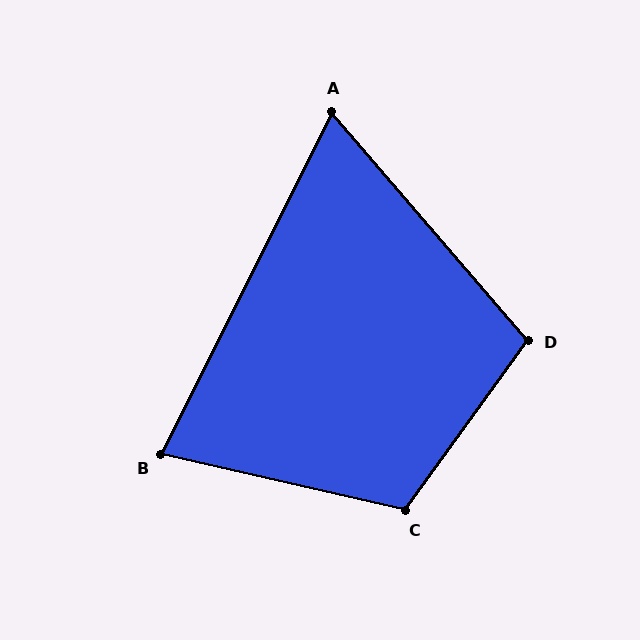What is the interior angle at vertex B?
Approximately 76 degrees (acute).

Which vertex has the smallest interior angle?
A, at approximately 67 degrees.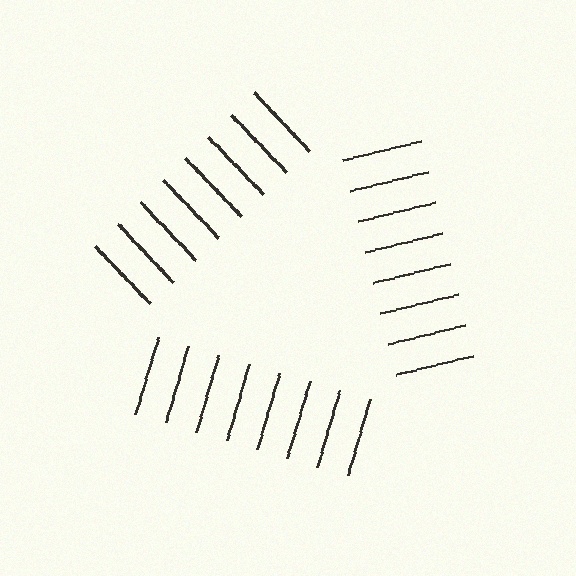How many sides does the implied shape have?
3 sides — the line-ends trace a triangle.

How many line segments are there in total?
24 — 8 along each of the 3 edges.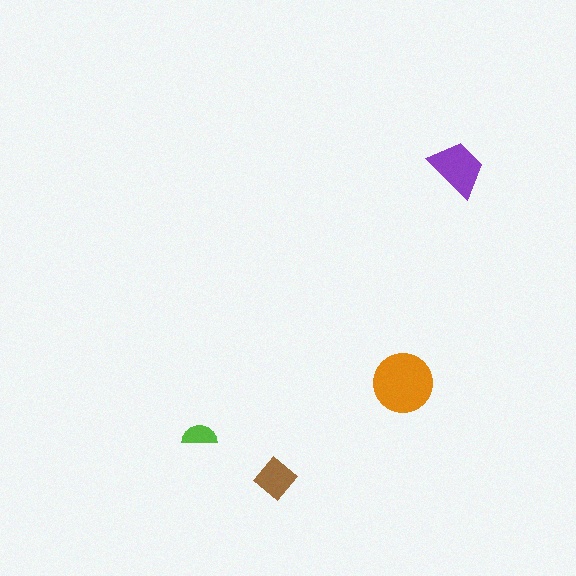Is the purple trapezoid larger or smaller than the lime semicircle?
Larger.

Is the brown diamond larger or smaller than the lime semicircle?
Larger.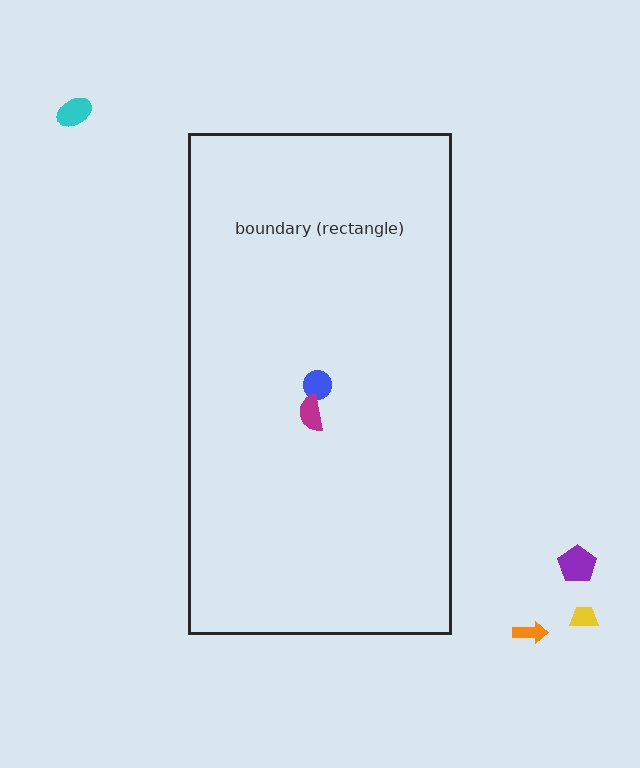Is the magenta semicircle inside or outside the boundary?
Inside.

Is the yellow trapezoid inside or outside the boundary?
Outside.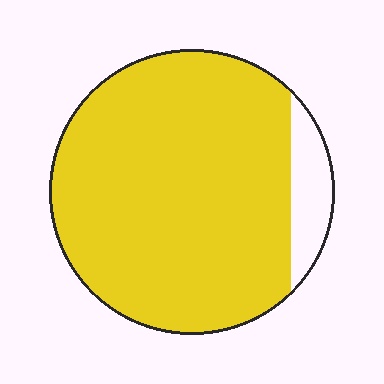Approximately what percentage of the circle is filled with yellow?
Approximately 90%.